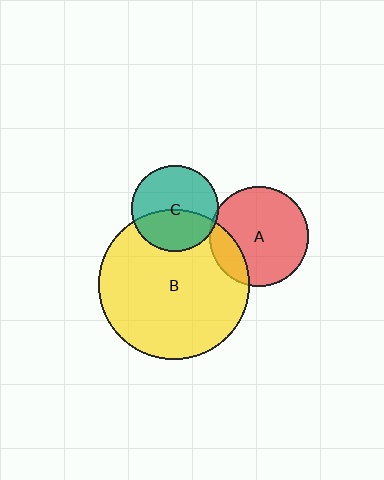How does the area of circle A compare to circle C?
Approximately 1.3 times.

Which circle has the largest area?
Circle B (yellow).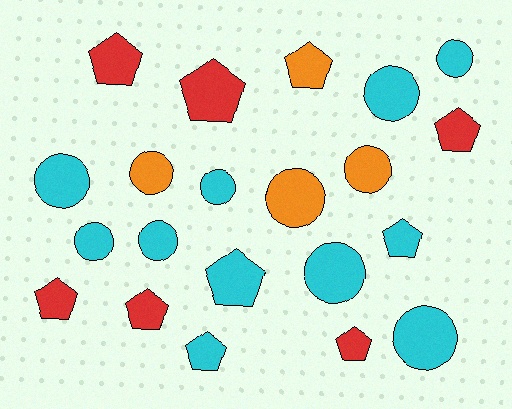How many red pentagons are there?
There are 6 red pentagons.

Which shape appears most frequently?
Circle, with 11 objects.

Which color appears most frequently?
Cyan, with 11 objects.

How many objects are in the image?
There are 21 objects.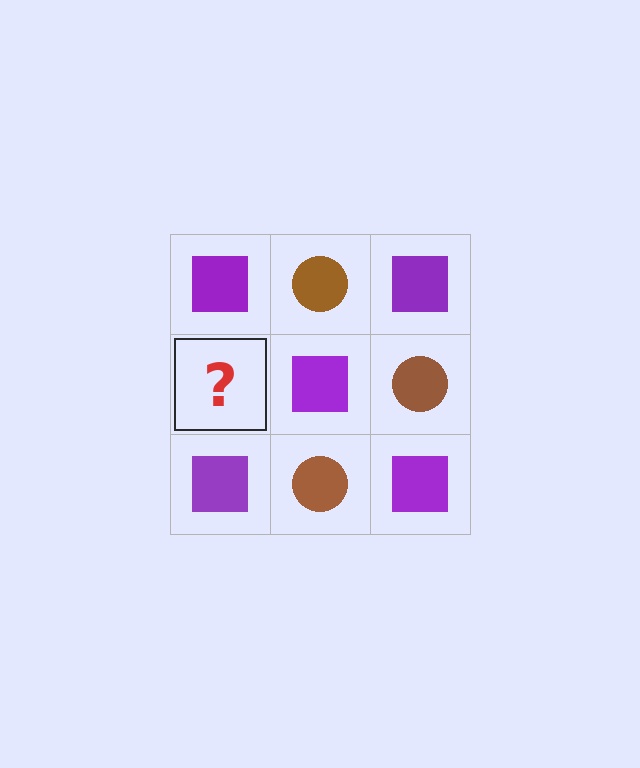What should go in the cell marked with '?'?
The missing cell should contain a brown circle.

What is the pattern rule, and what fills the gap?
The rule is that it alternates purple square and brown circle in a checkerboard pattern. The gap should be filled with a brown circle.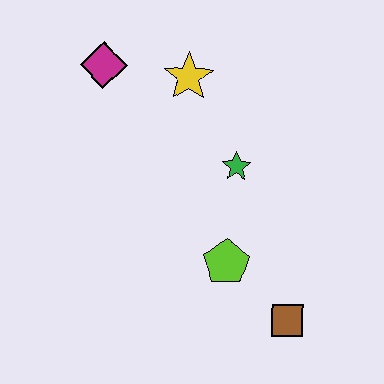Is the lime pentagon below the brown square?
No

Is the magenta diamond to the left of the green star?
Yes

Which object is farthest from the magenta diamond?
The brown square is farthest from the magenta diamond.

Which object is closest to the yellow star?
The magenta diamond is closest to the yellow star.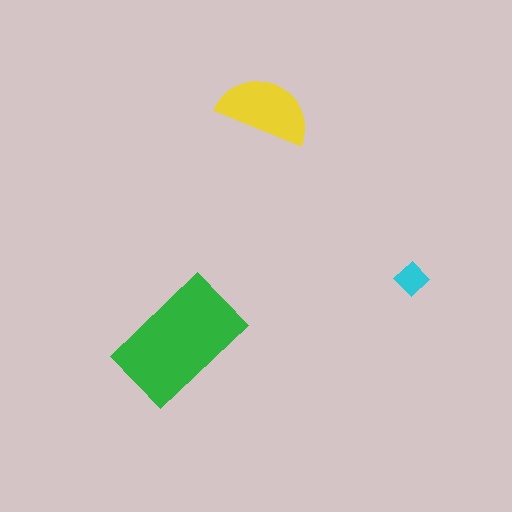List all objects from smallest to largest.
The cyan diamond, the yellow semicircle, the green rectangle.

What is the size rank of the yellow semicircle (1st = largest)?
2nd.